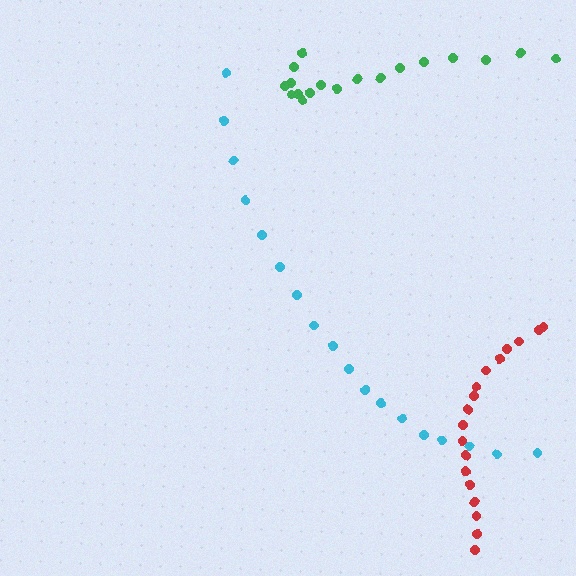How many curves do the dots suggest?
There are 3 distinct paths.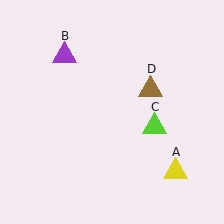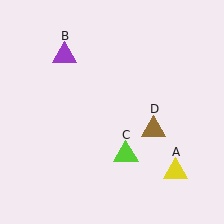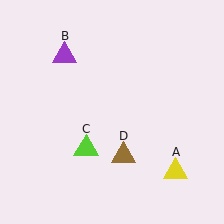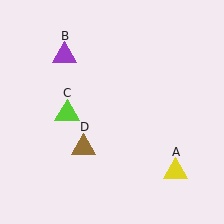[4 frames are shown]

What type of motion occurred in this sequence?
The lime triangle (object C), brown triangle (object D) rotated clockwise around the center of the scene.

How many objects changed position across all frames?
2 objects changed position: lime triangle (object C), brown triangle (object D).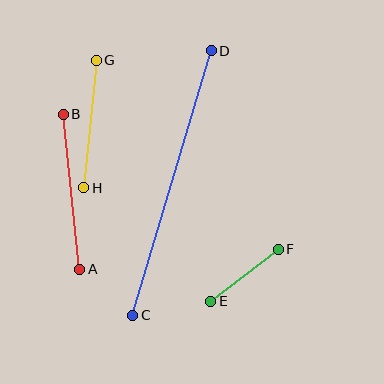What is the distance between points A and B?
The distance is approximately 156 pixels.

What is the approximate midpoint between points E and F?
The midpoint is at approximately (245, 275) pixels.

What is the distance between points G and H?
The distance is approximately 128 pixels.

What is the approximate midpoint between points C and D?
The midpoint is at approximately (172, 183) pixels.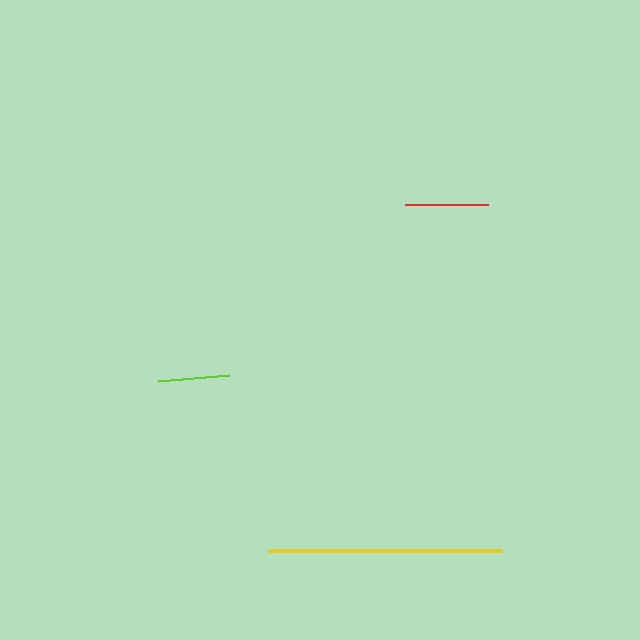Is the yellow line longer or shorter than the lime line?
The yellow line is longer than the lime line.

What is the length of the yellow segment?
The yellow segment is approximately 234 pixels long.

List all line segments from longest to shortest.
From longest to shortest: yellow, red, lime.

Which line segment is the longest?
The yellow line is the longest at approximately 234 pixels.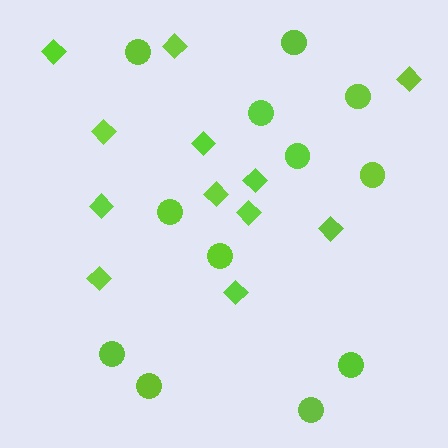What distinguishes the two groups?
There are 2 groups: one group of circles (12) and one group of diamonds (12).